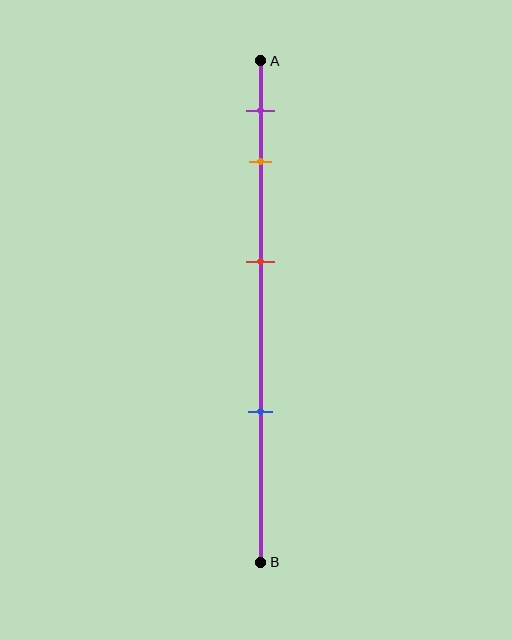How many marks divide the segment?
There are 4 marks dividing the segment.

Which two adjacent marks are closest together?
The purple and orange marks are the closest adjacent pair.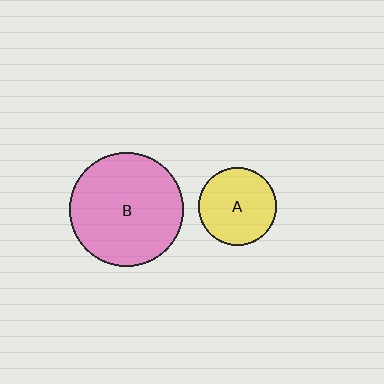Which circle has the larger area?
Circle B (pink).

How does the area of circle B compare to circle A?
Approximately 2.1 times.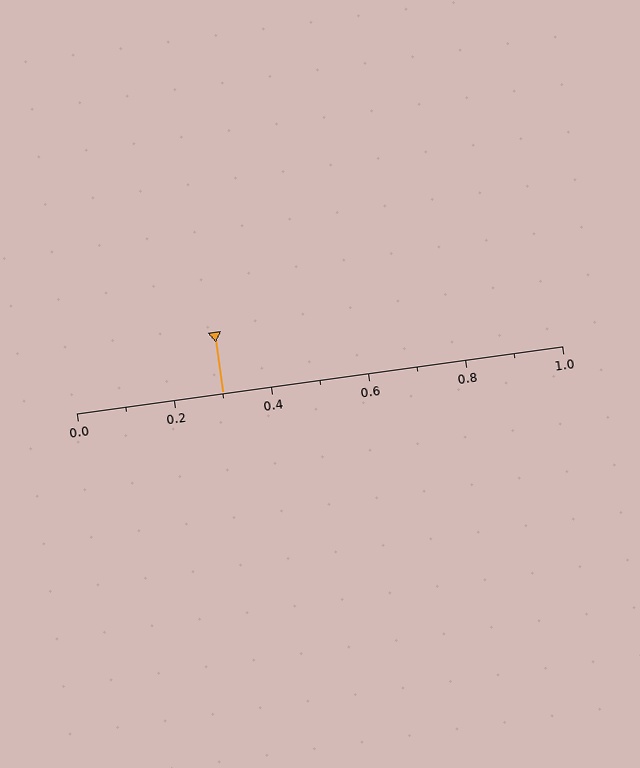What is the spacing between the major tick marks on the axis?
The major ticks are spaced 0.2 apart.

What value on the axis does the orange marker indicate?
The marker indicates approximately 0.3.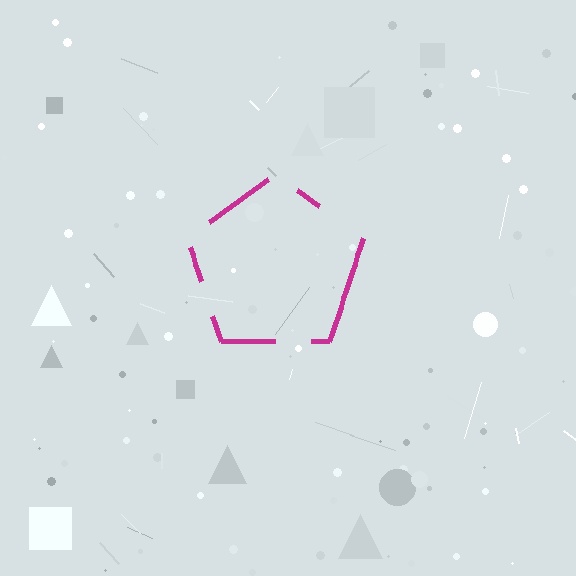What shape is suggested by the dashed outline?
The dashed outline suggests a pentagon.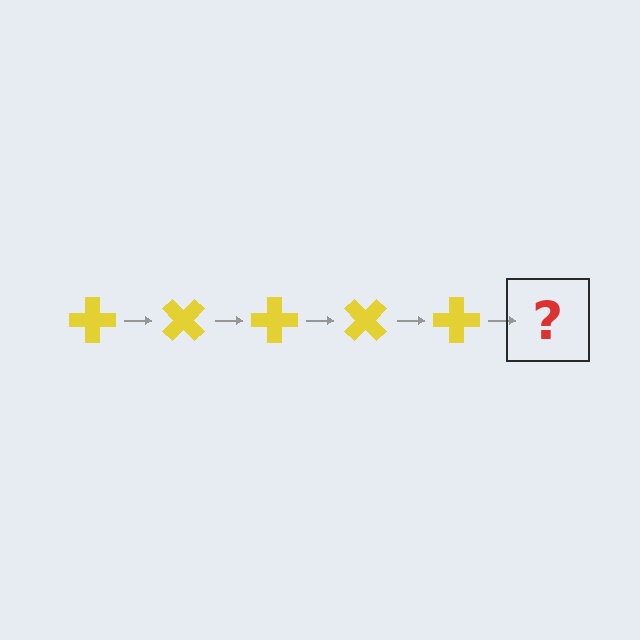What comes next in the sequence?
The next element should be a yellow cross rotated 225 degrees.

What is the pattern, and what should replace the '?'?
The pattern is that the cross rotates 45 degrees each step. The '?' should be a yellow cross rotated 225 degrees.